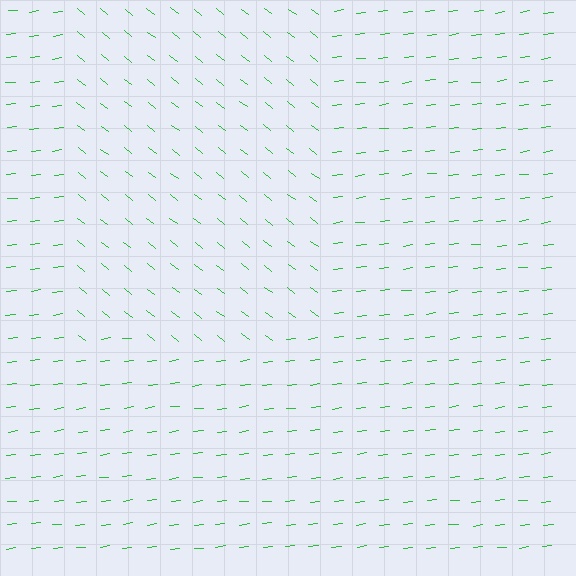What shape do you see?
I see a rectangle.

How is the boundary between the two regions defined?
The boundary is defined purely by a change in line orientation (approximately 45 degrees difference). All lines are the same color and thickness.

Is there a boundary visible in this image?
Yes, there is a texture boundary formed by a change in line orientation.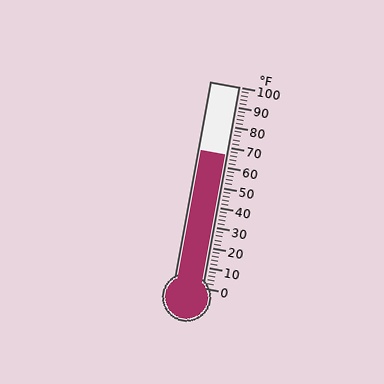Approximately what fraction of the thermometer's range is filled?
The thermometer is filled to approximately 65% of its range.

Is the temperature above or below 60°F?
The temperature is above 60°F.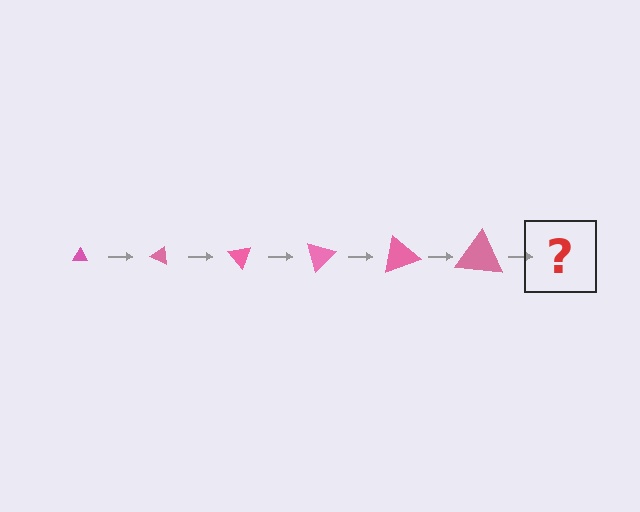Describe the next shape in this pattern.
It should be a triangle, larger than the previous one and rotated 150 degrees from the start.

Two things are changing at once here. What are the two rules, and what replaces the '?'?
The two rules are that the triangle grows larger each step and it rotates 25 degrees each step. The '?' should be a triangle, larger than the previous one and rotated 150 degrees from the start.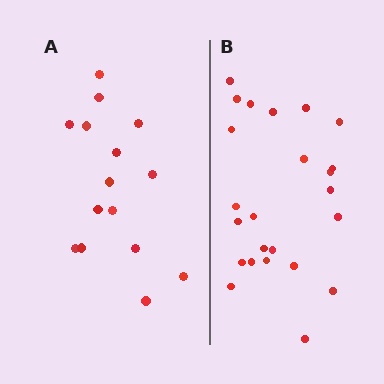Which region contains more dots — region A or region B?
Region B (the right region) has more dots.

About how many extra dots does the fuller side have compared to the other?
Region B has roughly 8 or so more dots than region A.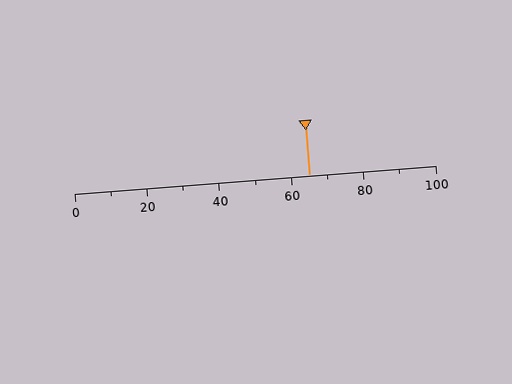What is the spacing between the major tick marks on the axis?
The major ticks are spaced 20 apart.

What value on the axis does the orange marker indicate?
The marker indicates approximately 65.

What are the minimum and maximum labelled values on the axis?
The axis runs from 0 to 100.